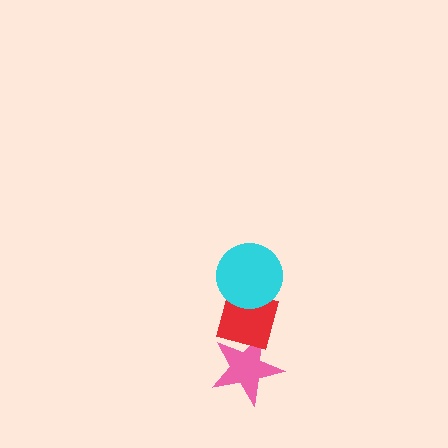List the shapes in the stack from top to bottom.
From top to bottom: the cyan circle, the red square, the pink star.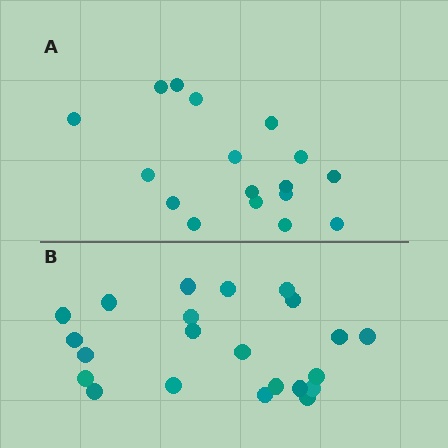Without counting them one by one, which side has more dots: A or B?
Region B (the bottom region) has more dots.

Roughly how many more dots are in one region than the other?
Region B has about 5 more dots than region A.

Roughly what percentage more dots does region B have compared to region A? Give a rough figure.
About 30% more.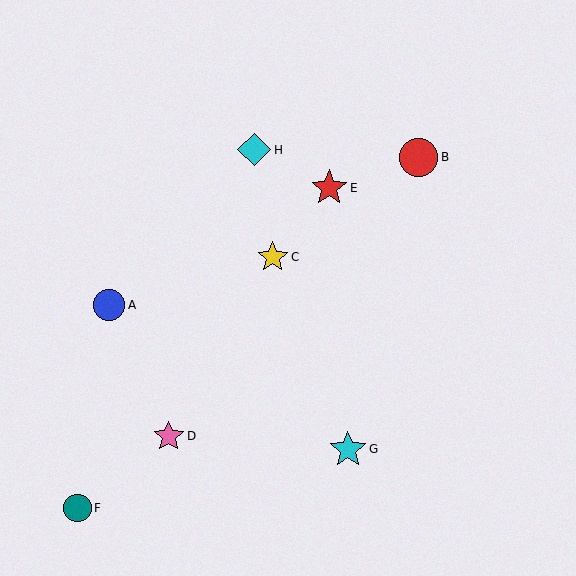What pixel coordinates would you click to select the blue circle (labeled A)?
Click at (109, 305) to select the blue circle A.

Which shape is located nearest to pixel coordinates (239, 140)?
The cyan diamond (labeled H) at (254, 150) is nearest to that location.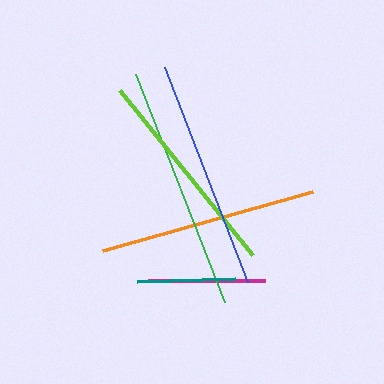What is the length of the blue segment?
The blue segment is approximately 231 pixels long.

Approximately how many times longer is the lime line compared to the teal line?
The lime line is approximately 2.2 times the length of the teal line.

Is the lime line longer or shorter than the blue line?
The blue line is longer than the lime line.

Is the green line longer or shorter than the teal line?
The green line is longer than the teal line.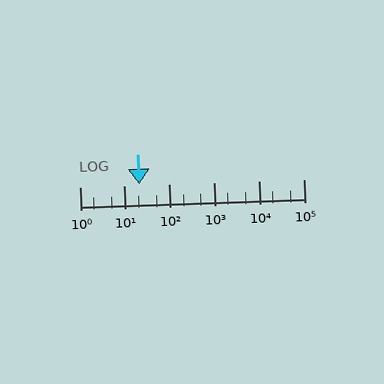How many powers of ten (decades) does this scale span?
The scale spans 5 decades, from 1 to 100000.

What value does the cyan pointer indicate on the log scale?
The pointer indicates approximately 21.